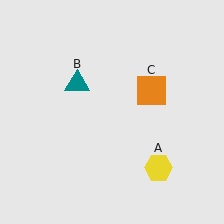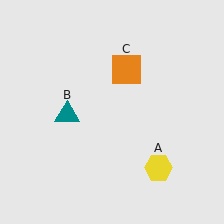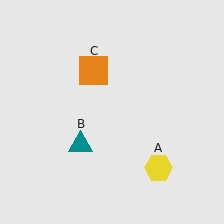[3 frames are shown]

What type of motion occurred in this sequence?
The teal triangle (object B), orange square (object C) rotated counterclockwise around the center of the scene.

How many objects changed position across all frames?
2 objects changed position: teal triangle (object B), orange square (object C).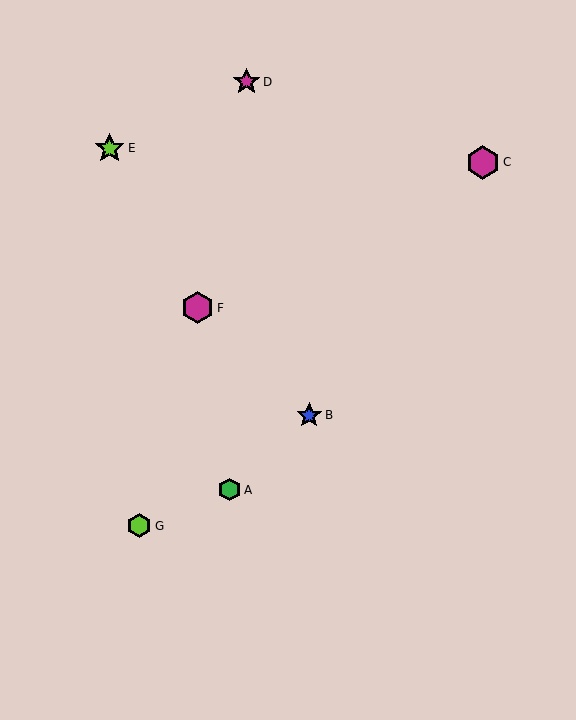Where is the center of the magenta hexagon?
The center of the magenta hexagon is at (483, 162).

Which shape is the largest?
The magenta hexagon (labeled C) is the largest.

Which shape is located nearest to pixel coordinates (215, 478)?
The green hexagon (labeled A) at (229, 490) is nearest to that location.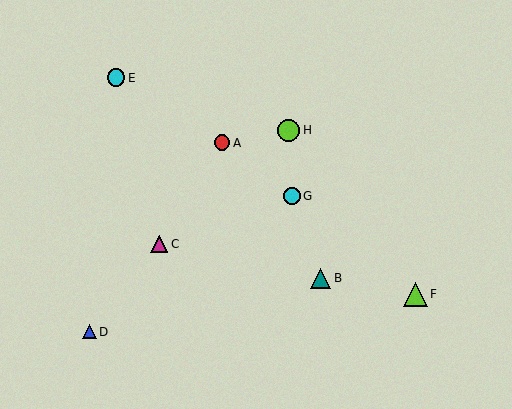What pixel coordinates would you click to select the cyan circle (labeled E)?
Click at (116, 78) to select the cyan circle E.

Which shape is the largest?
The lime triangle (labeled F) is the largest.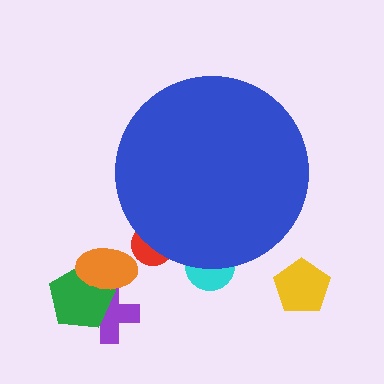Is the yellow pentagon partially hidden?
No, the yellow pentagon is fully visible.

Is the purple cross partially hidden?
No, the purple cross is fully visible.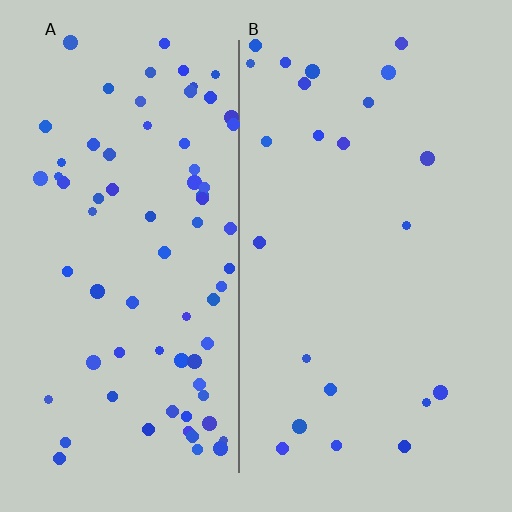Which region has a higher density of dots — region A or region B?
A (the left).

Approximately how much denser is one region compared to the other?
Approximately 3.3× — region A over region B.